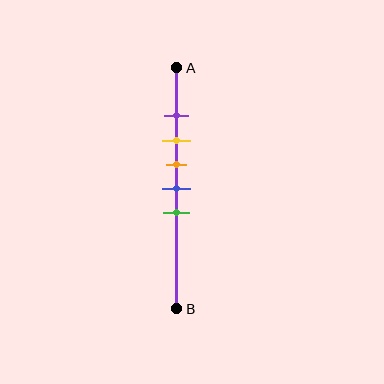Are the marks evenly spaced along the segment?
Yes, the marks are approximately evenly spaced.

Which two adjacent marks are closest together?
The purple and yellow marks are the closest adjacent pair.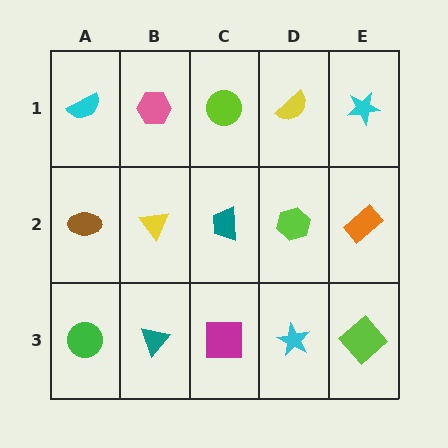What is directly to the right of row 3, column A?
A teal triangle.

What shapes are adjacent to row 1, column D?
A lime hexagon (row 2, column D), a lime circle (row 1, column C), a cyan star (row 1, column E).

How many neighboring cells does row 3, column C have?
3.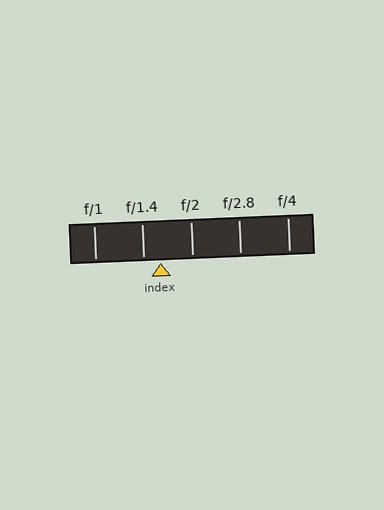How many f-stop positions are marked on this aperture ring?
There are 5 f-stop positions marked.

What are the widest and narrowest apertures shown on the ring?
The widest aperture shown is f/1 and the narrowest is f/4.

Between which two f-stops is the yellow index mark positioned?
The index mark is between f/1.4 and f/2.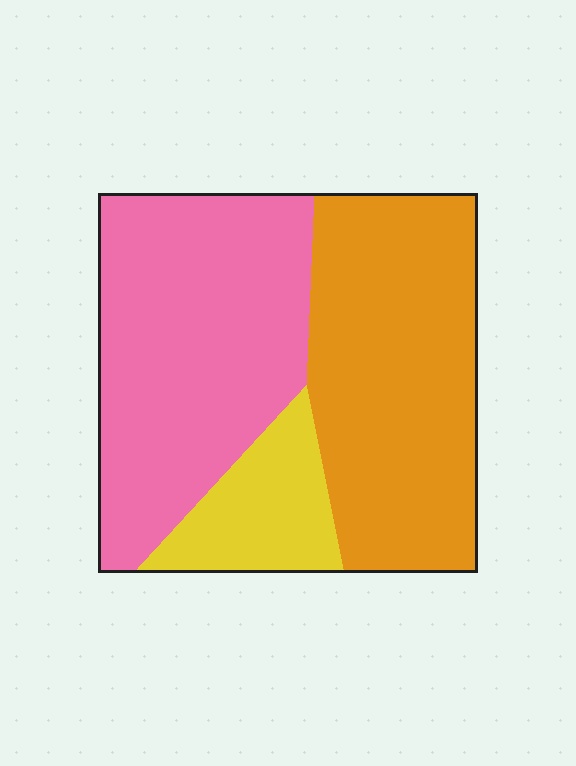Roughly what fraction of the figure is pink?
Pink takes up between a quarter and a half of the figure.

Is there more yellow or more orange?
Orange.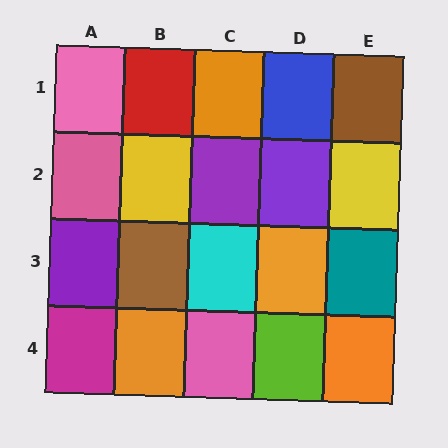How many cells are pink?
3 cells are pink.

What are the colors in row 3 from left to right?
Purple, brown, cyan, orange, teal.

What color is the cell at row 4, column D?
Lime.